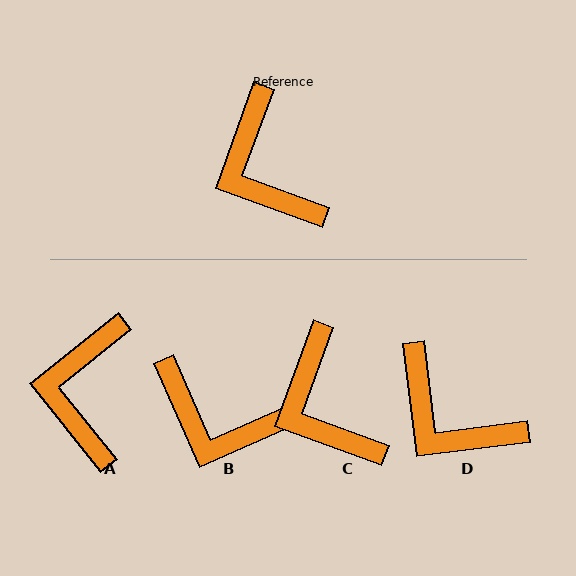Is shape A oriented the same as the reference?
No, it is off by about 31 degrees.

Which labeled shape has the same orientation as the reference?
C.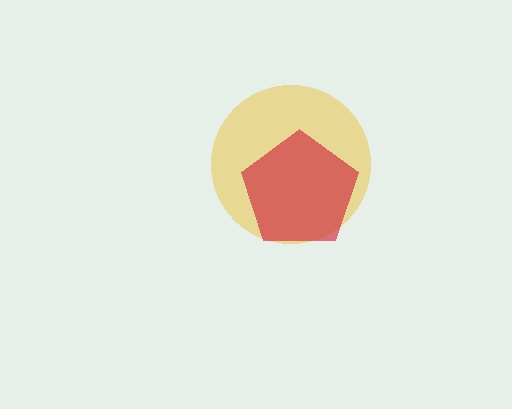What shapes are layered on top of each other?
The layered shapes are: a yellow circle, a red pentagon.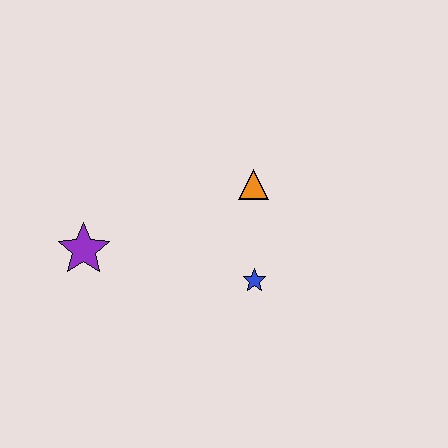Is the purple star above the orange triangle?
No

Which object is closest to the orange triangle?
The blue star is closest to the orange triangle.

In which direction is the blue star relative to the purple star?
The blue star is to the right of the purple star.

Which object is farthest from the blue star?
The purple star is farthest from the blue star.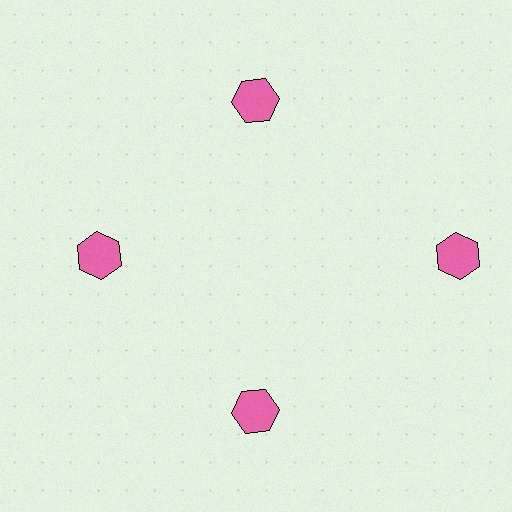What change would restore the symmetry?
The symmetry would be restored by moving it inward, back onto the ring so that all 4 hexagons sit at equal angles and equal distance from the center.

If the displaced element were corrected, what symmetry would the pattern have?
It would have 4-fold rotational symmetry — the pattern would map onto itself every 90 degrees.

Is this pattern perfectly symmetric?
No. The 4 pink hexagons are arranged in a ring, but one element near the 3 o'clock position is pushed outward from the center, breaking the 4-fold rotational symmetry.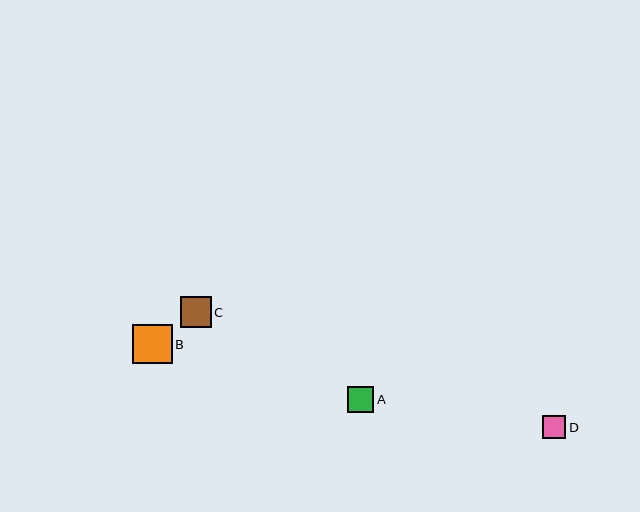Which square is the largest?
Square B is the largest with a size of approximately 39 pixels.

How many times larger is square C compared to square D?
Square C is approximately 1.3 times the size of square D.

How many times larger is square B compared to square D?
Square B is approximately 1.7 times the size of square D.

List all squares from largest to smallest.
From largest to smallest: B, C, A, D.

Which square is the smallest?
Square D is the smallest with a size of approximately 23 pixels.